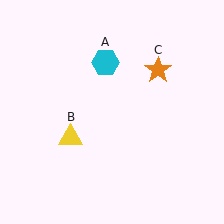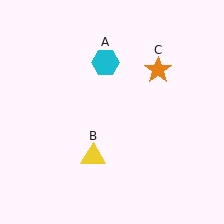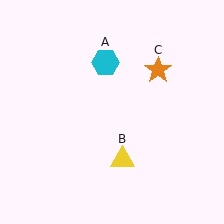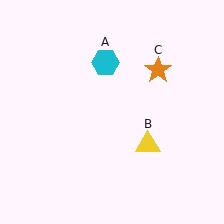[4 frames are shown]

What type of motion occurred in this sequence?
The yellow triangle (object B) rotated counterclockwise around the center of the scene.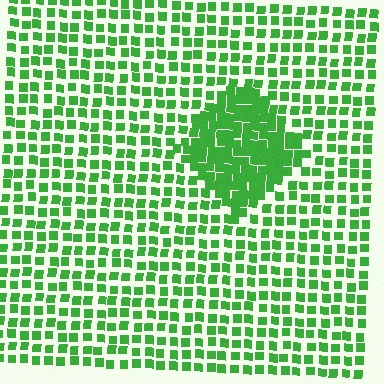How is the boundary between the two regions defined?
The boundary is defined by a change in element density (approximately 2.1x ratio). All elements are the same color, size, and shape.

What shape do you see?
I see a diamond.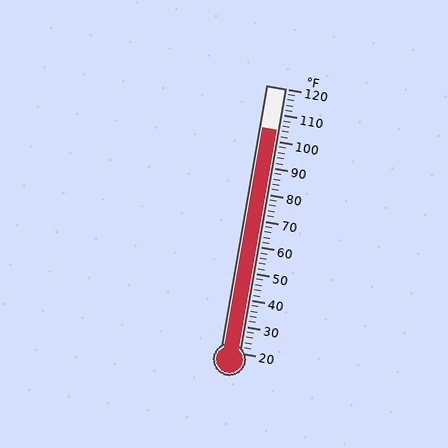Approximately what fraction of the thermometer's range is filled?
The thermometer is filled to approximately 85% of its range.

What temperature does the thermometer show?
The thermometer shows approximately 104°F.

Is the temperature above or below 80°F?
The temperature is above 80°F.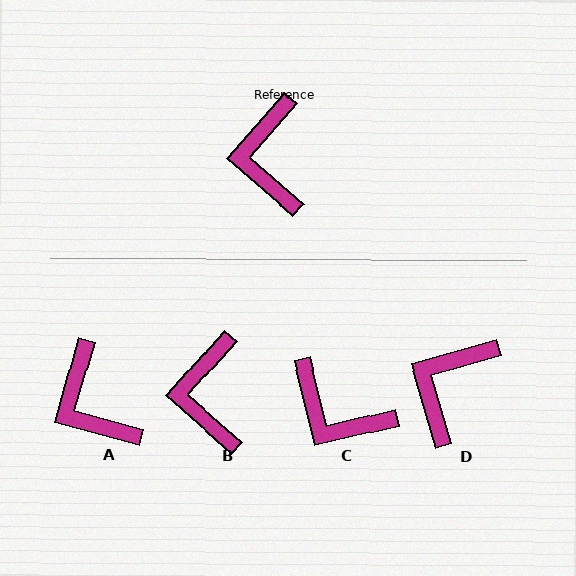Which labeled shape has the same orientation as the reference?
B.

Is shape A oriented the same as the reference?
No, it is off by about 26 degrees.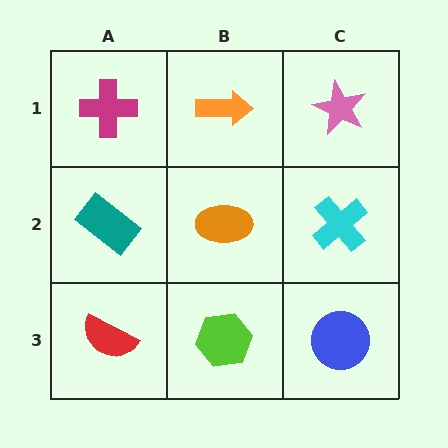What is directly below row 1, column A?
A teal rectangle.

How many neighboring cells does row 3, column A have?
2.